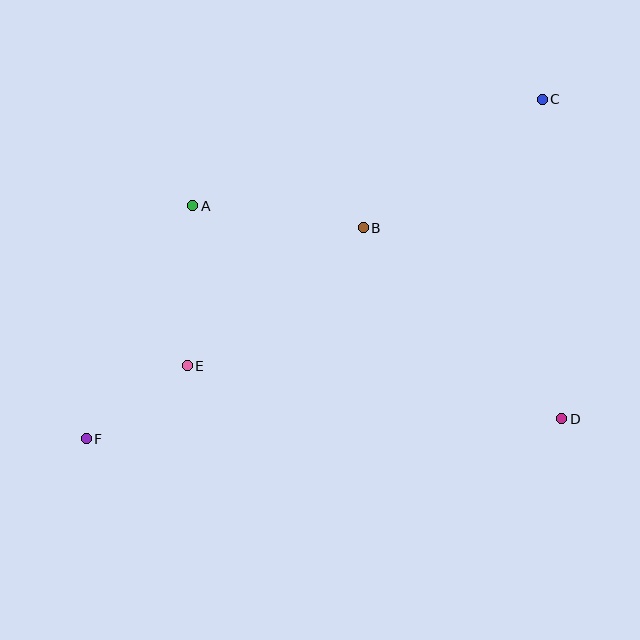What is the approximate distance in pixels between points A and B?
The distance between A and B is approximately 172 pixels.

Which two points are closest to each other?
Points E and F are closest to each other.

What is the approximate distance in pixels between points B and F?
The distance between B and F is approximately 348 pixels.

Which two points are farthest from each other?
Points C and F are farthest from each other.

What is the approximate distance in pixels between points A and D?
The distance between A and D is approximately 426 pixels.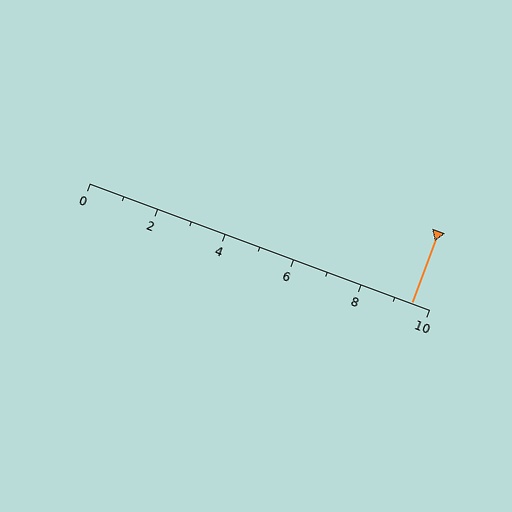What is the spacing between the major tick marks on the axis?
The major ticks are spaced 2 apart.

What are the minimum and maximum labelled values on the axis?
The axis runs from 0 to 10.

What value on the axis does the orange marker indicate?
The marker indicates approximately 9.5.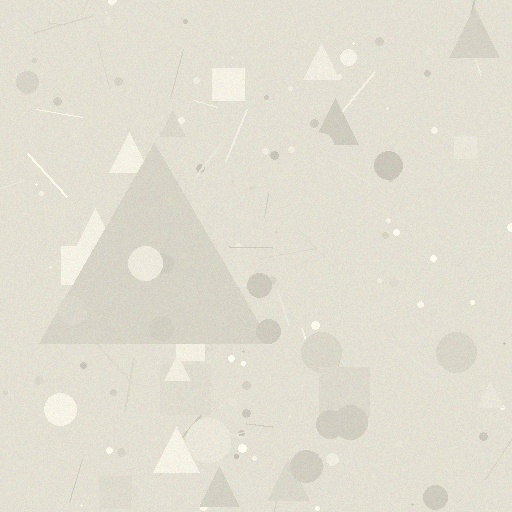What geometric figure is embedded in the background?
A triangle is embedded in the background.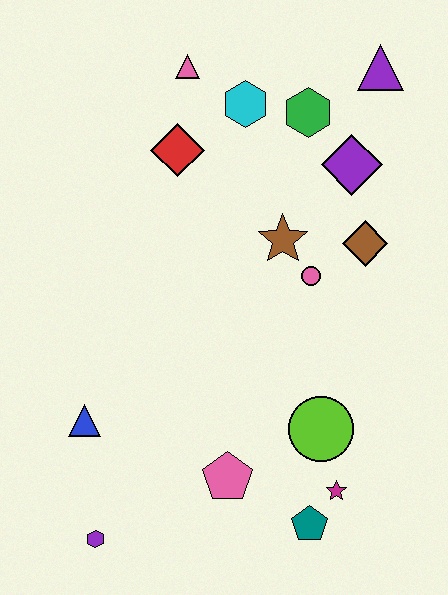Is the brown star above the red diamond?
No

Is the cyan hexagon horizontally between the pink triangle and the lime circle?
Yes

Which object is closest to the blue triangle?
The purple hexagon is closest to the blue triangle.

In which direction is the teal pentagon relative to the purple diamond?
The teal pentagon is below the purple diamond.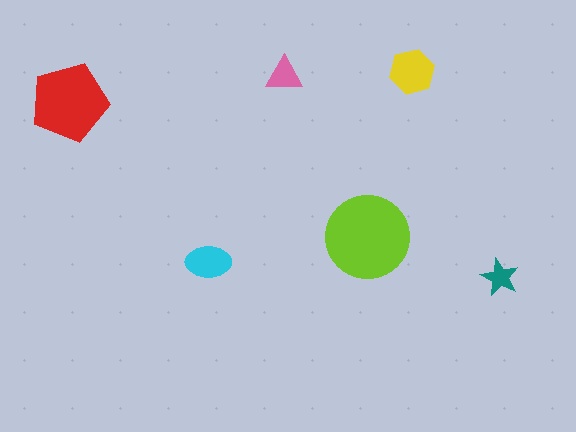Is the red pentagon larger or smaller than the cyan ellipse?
Larger.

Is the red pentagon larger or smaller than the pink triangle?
Larger.